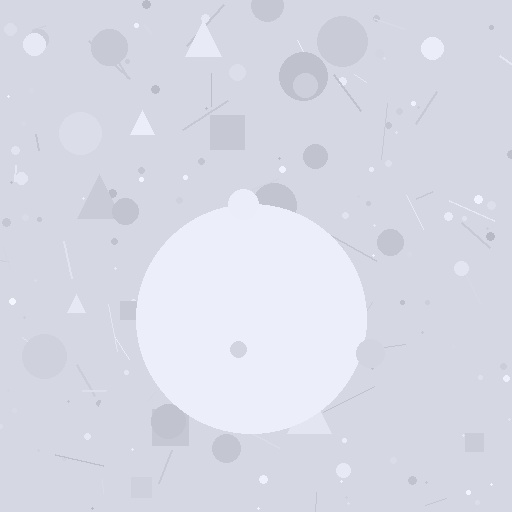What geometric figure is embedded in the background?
A circle is embedded in the background.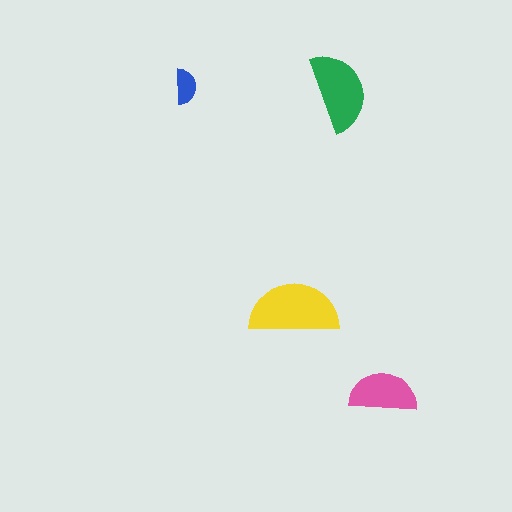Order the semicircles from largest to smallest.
the yellow one, the green one, the pink one, the blue one.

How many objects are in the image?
There are 4 objects in the image.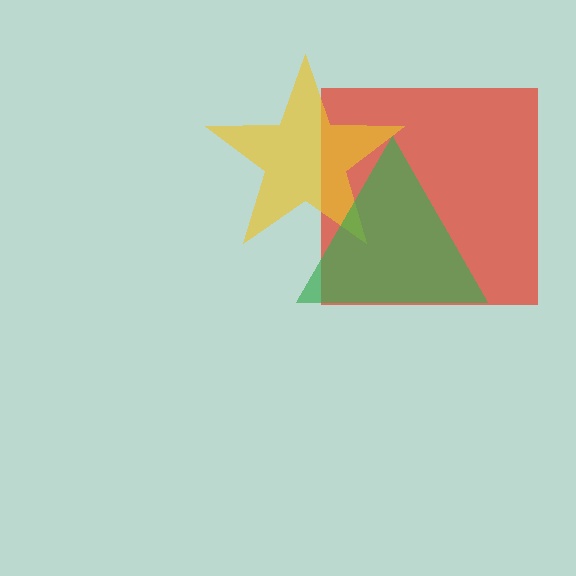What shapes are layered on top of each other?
The layered shapes are: a red square, a yellow star, a green triangle.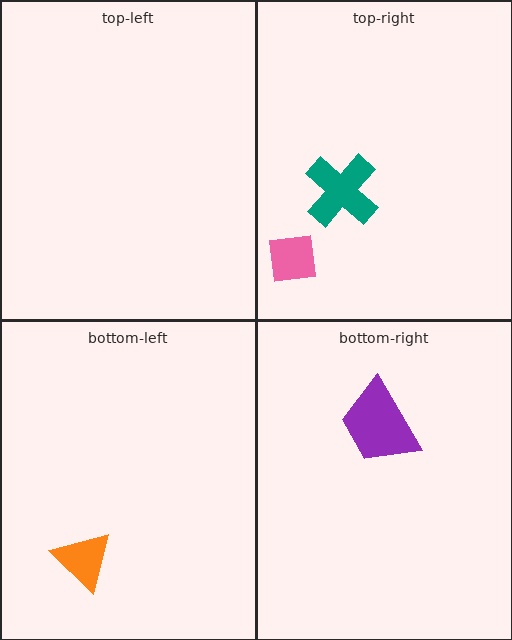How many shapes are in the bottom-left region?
1.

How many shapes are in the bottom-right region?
1.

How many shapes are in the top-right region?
2.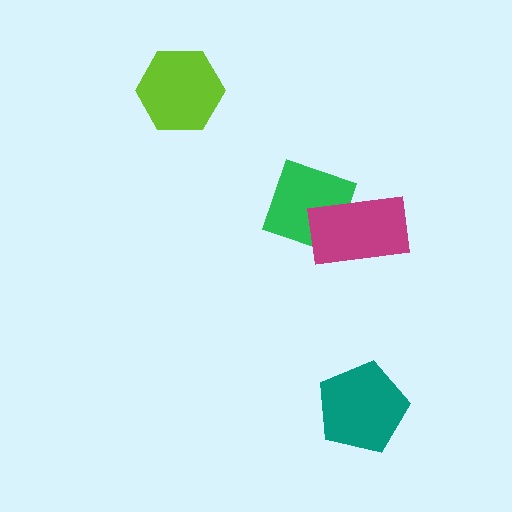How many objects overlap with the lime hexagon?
0 objects overlap with the lime hexagon.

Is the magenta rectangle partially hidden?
No, no other shape covers it.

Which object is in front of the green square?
The magenta rectangle is in front of the green square.